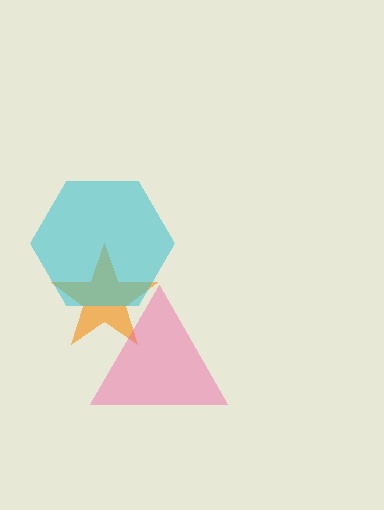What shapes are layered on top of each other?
The layered shapes are: an orange star, a cyan hexagon, a pink triangle.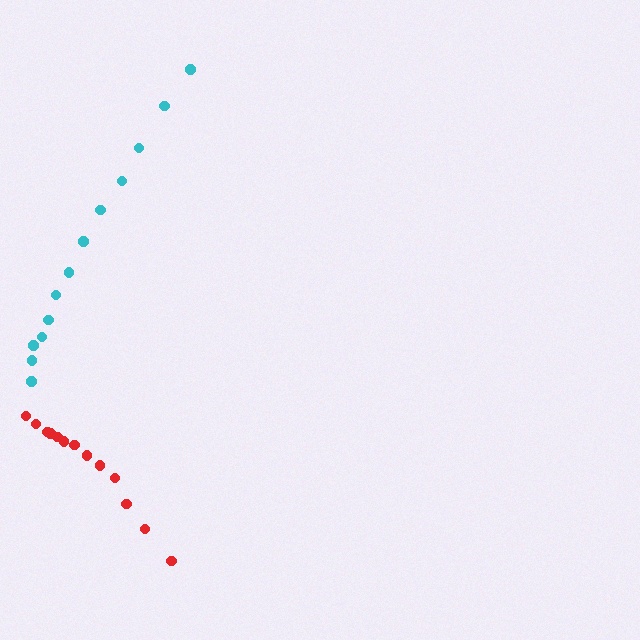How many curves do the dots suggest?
There are 2 distinct paths.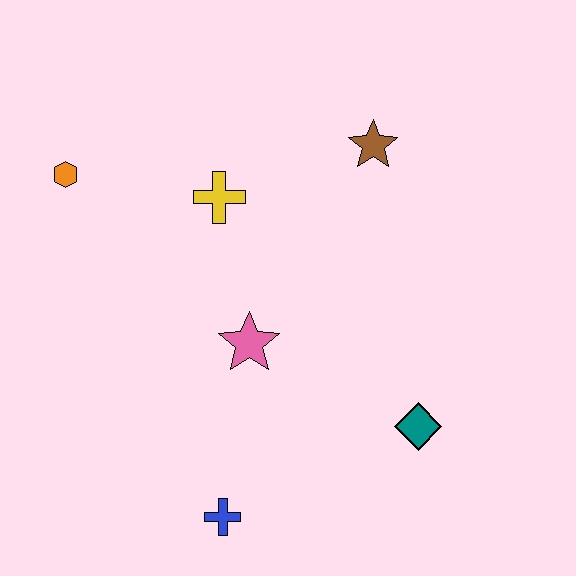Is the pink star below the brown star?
Yes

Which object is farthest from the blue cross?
The brown star is farthest from the blue cross.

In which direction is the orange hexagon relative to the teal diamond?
The orange hexagon is to the left of the teal diamond.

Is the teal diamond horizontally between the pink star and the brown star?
No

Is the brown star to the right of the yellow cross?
Yes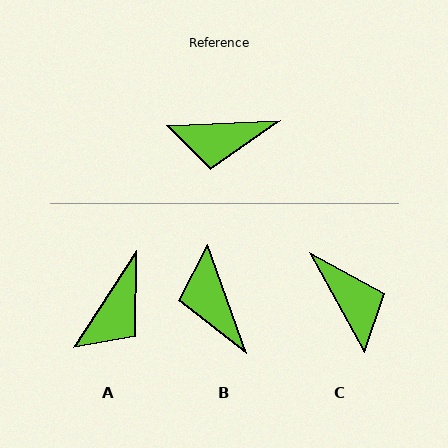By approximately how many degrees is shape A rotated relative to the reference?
Approximately 55 degrees counter-clockwise.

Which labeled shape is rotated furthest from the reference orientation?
C, about 116 degrees away.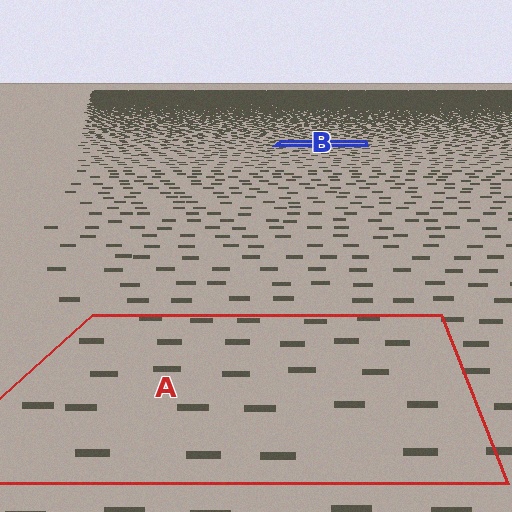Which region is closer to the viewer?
Region A is closer. The texture elements there are larger and more spread out.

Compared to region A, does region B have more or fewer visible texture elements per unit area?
Region B has more texture elements per unit area — they are packed more densely because it is farther away.